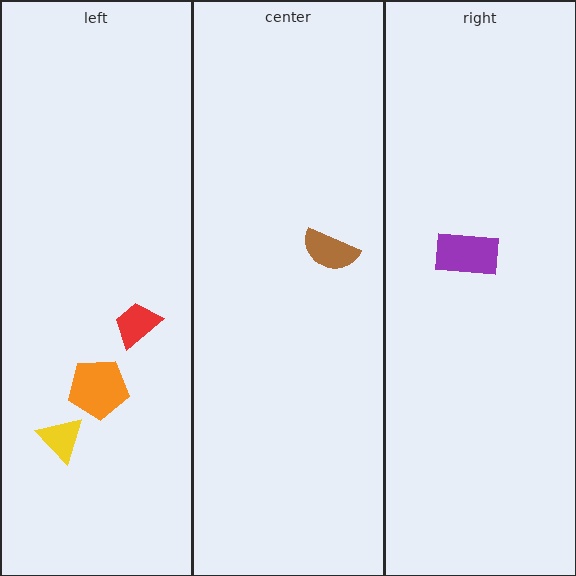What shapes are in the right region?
The purple rectangle.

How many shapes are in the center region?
1.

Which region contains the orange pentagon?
The left region.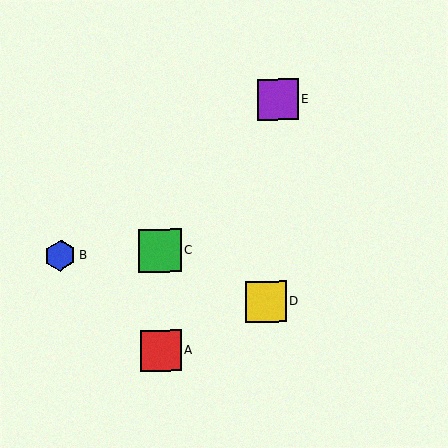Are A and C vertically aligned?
Yes, both are at x≈161.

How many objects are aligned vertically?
2 objects (A, C) are aligned vertically.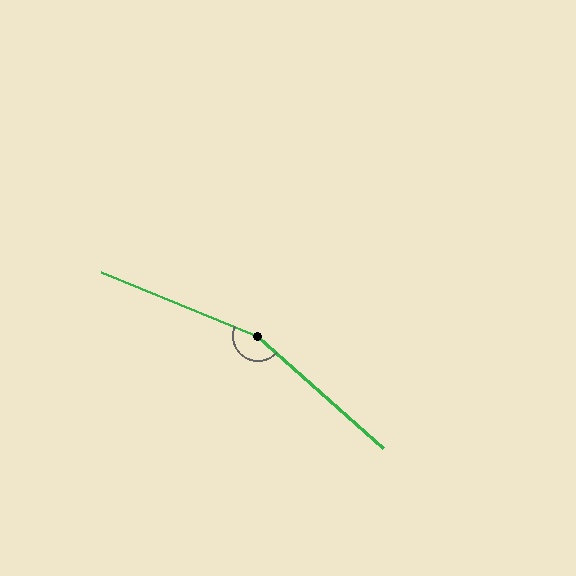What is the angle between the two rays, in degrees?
Approximately 160 degrees.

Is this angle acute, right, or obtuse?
It is obtuse.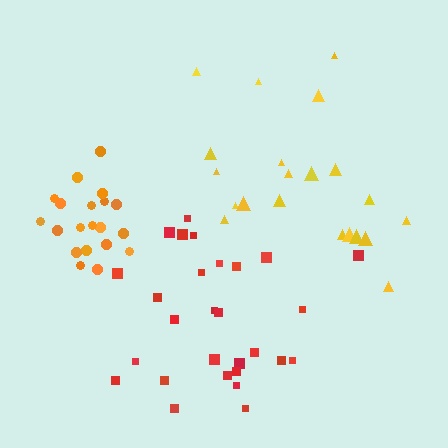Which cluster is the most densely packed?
Orange.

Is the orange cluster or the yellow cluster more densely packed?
Orange.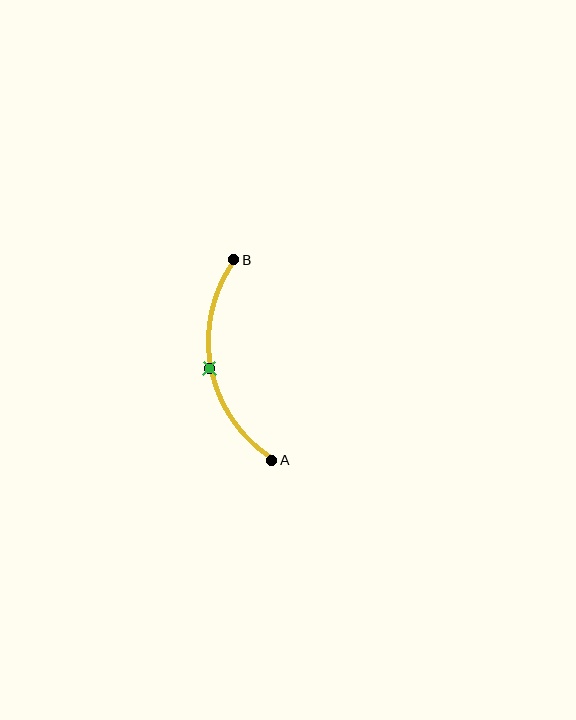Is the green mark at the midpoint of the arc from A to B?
Yes. The green mark lies on the arc at equal arc-length from both A and B — it is the arc midpoint.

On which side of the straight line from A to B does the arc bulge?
The arc bulges to the left of the straight line connecting A and B.